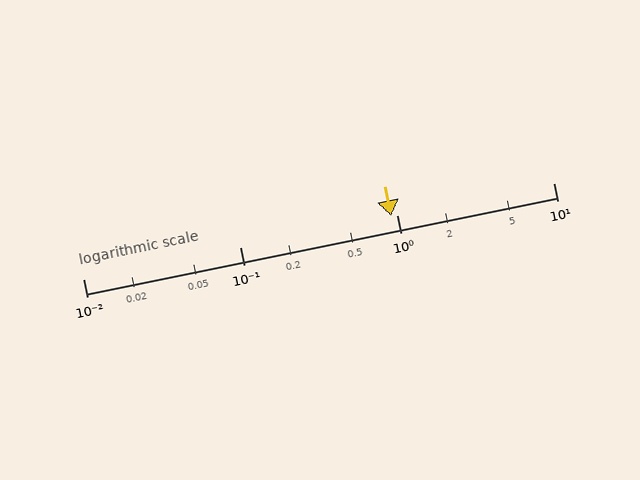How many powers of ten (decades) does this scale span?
The scale spans 3 decades, from 0.01 to 10.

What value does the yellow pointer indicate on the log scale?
The pointer indicates approximately 0.92.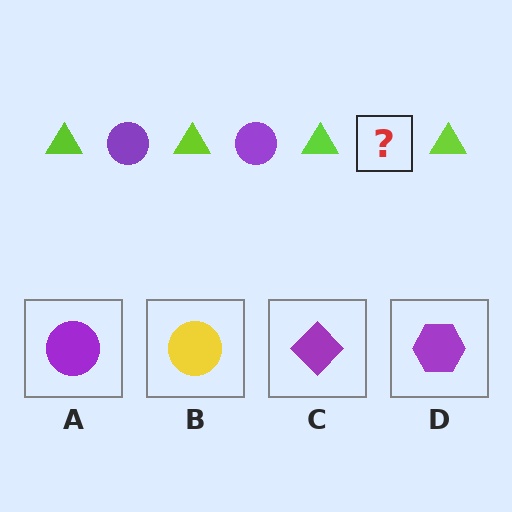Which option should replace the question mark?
Option A.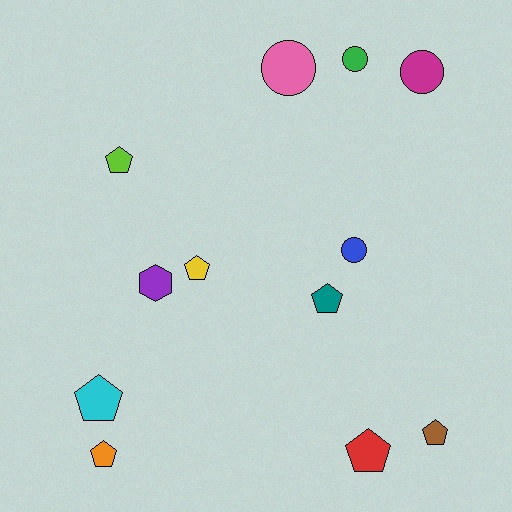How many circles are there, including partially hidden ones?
There are 4 circles.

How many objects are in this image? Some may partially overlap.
There are 12 objects.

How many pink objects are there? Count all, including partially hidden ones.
There is 1 pink object.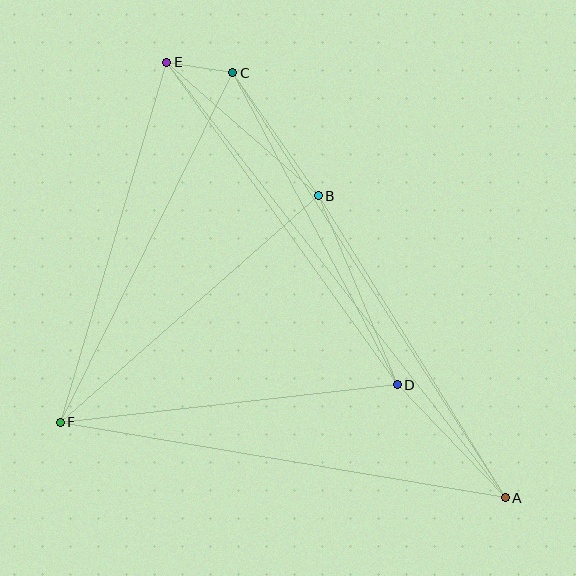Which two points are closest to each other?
Points C and E are closest to each other.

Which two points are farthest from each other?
Points A and E are farthest from each other.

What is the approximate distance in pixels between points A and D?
The distance between A and D is approximately 156 pixels.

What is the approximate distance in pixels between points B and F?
The distance between B and F is approximately 343 pixels.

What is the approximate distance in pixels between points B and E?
The distance between B and E is approximately 202 pixels.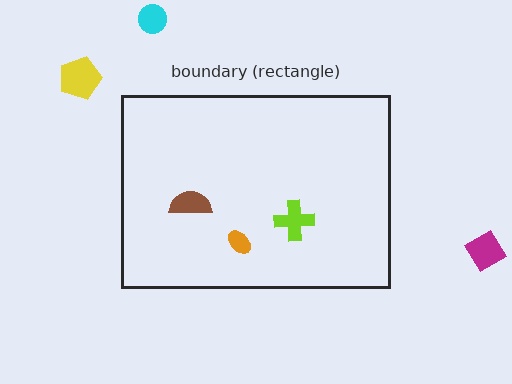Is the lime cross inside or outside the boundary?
Inside.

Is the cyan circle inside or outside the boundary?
Outside.